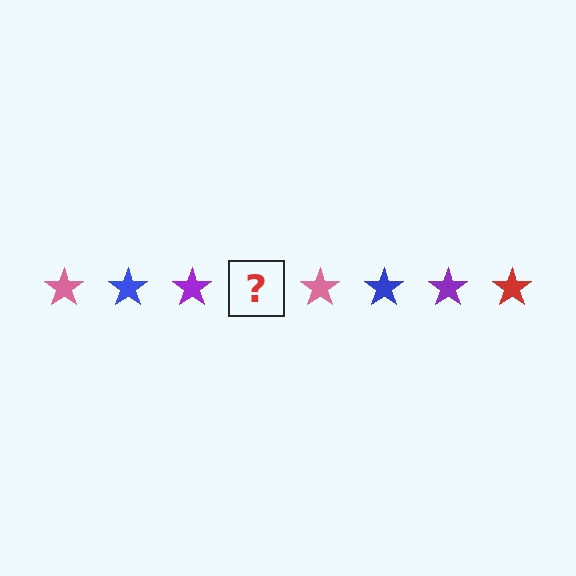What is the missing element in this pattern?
The missing element is a red star.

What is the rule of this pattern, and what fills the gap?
The rule is that the pattern cycles through pink, blue, purple, red stars. The gap should be filled with a red star.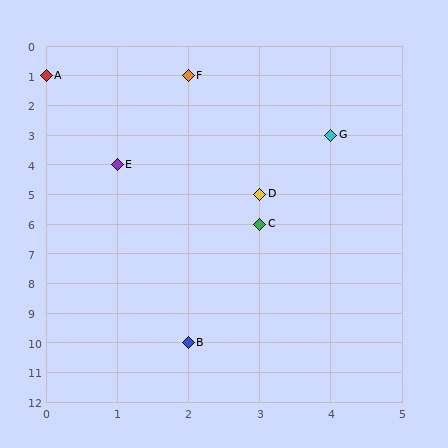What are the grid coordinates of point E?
Point E is at grid coordinates (1, 4).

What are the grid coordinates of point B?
Point B is at grid coordinates (2, 10).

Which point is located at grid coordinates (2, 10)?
Point B is at (2, 10).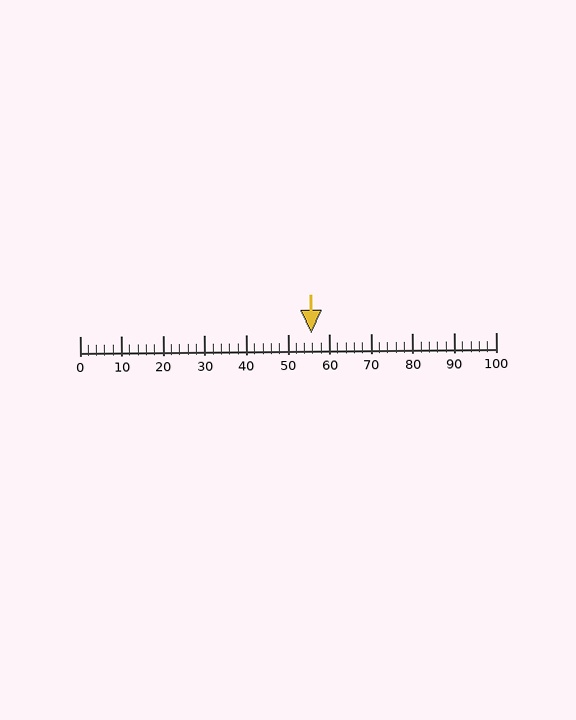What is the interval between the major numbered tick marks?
The major tick marks are spaced 10 units apart.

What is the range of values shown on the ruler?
The ruler shows values from 0 to 100.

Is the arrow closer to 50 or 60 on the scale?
The arrow is closer to 60.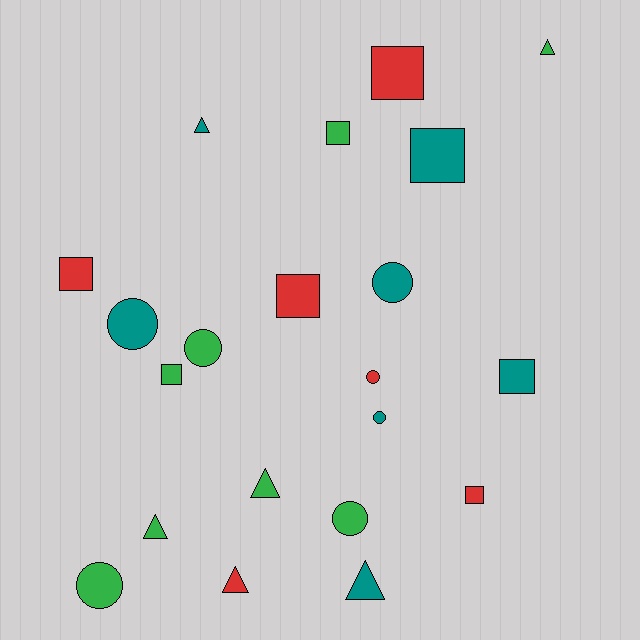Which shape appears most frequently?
Square, with 8 objects.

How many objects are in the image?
There are 21 objects.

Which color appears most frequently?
Green, with 8 objects.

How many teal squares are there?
There are 2 teal squares.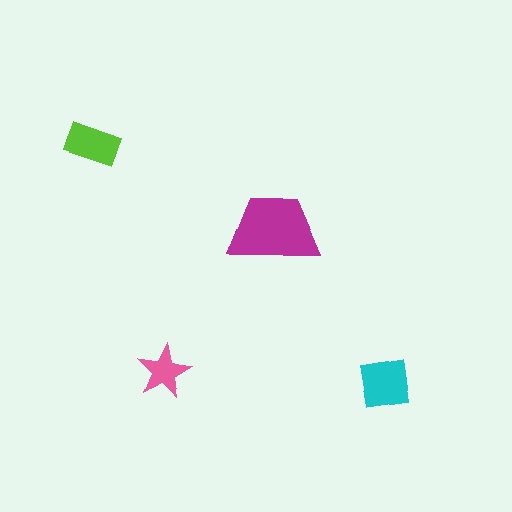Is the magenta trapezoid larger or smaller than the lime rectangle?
Larger.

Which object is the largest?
The magenta trapezoid.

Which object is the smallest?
The pink star.